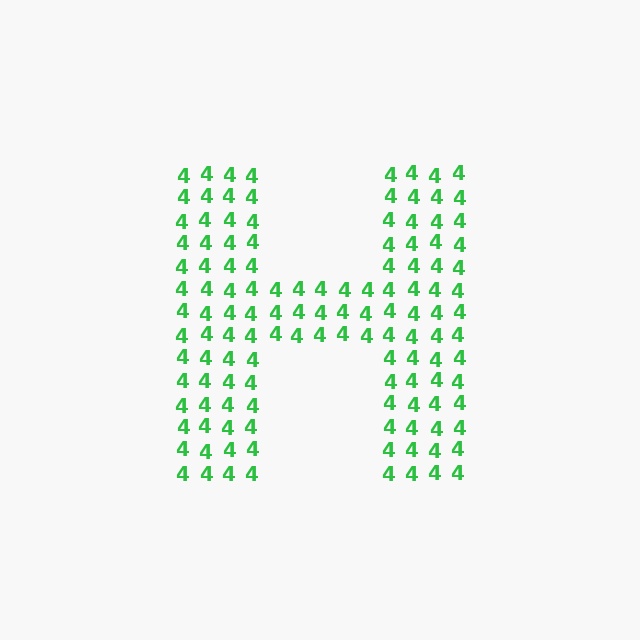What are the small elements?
The small elements are digit 4's.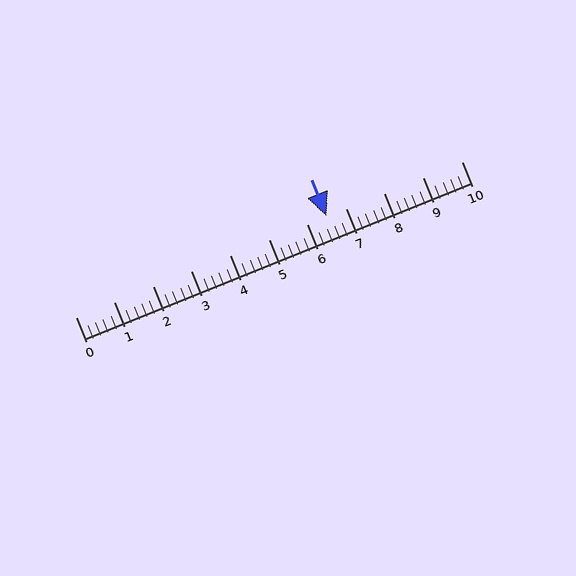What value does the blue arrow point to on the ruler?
The blue arrow points to approximately 6.5.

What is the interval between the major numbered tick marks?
The major tick marks are spaced 1 units apart.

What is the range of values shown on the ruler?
The ruler shows values from 0 to 10.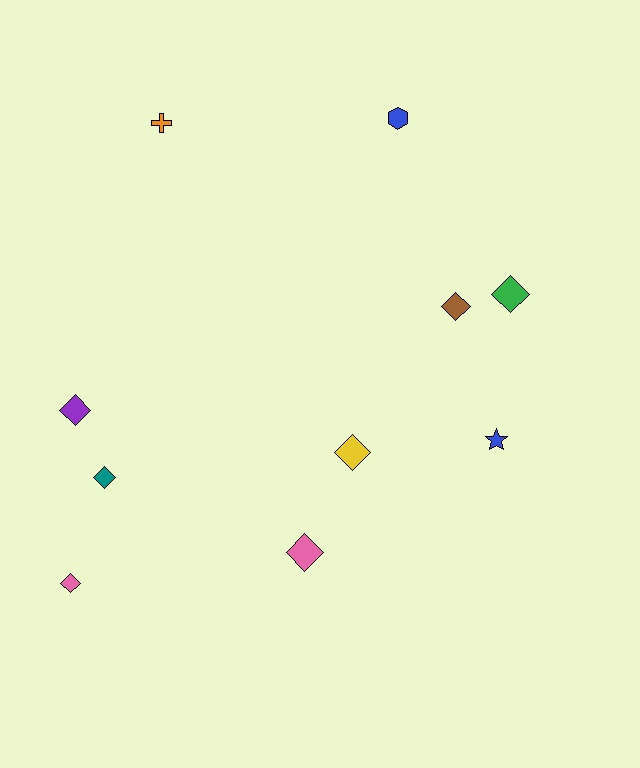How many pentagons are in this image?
There are no pentagons.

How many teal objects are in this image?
There is 1 teal object.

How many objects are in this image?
There are 10 objects.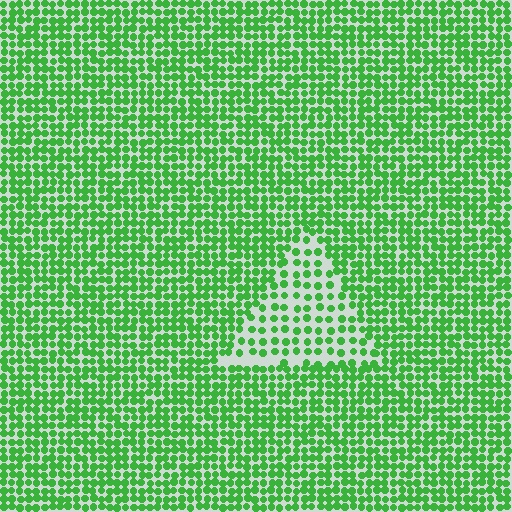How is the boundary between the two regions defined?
The boundary is defined by a change in element density (approximately 1.9x ratio). All elements are the same color, size, and shape.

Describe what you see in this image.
The image contains small green elements arranged at two different densities. A triangle-shaped region is visible where the elements are less densely packed than the surrounding area.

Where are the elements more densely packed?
The elements are more densely packed outside the triangle boundary.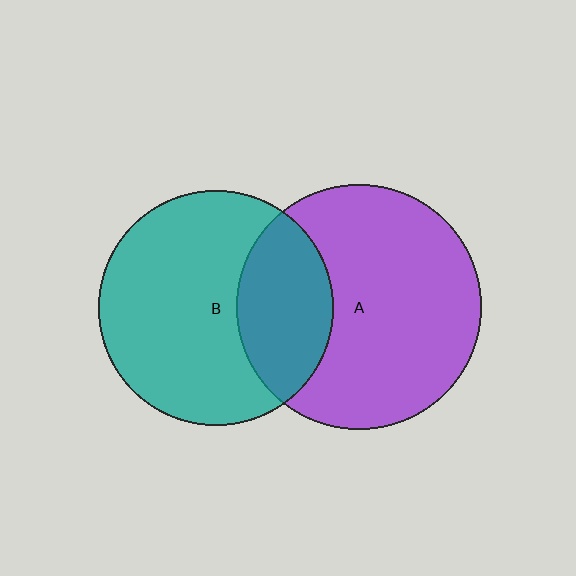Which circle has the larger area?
Circle A (purple).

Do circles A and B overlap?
Yes.